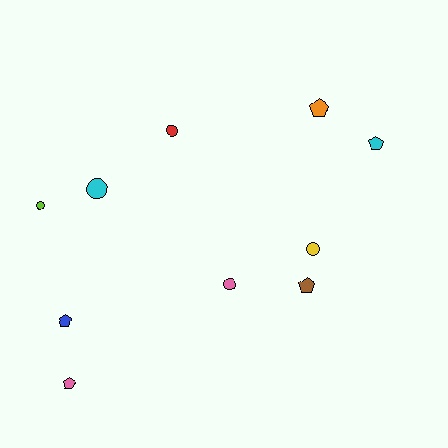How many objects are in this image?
There are 10 objects.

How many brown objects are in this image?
There is 1 brown object.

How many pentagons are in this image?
There are 5 pentagons.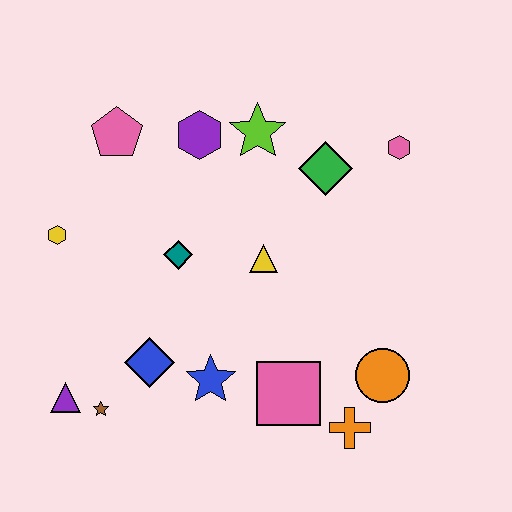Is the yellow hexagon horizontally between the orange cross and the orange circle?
No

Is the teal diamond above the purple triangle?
Yes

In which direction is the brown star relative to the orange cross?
The brown star is to the left of the orange cross.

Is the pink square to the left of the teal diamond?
No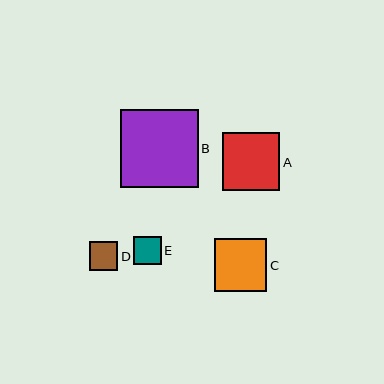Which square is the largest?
Square B is the largest with a size of approximately 78 pixels.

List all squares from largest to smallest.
From largest to smallest: B, A, C, D, E.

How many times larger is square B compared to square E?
Square B is approximately 2.8 times the size of square E.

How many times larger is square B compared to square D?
Square B is approximately 2.7 times the size of square D.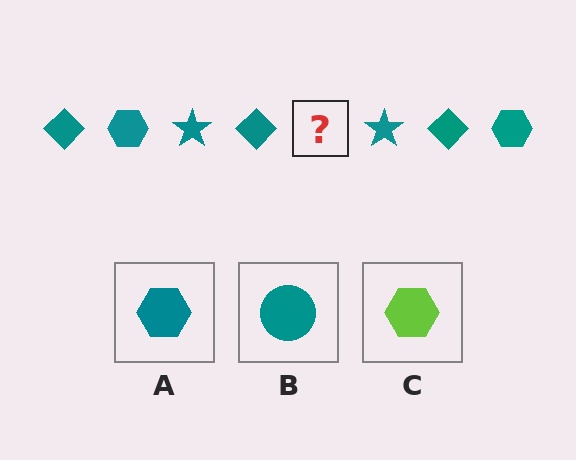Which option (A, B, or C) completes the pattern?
A.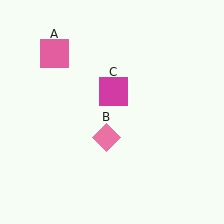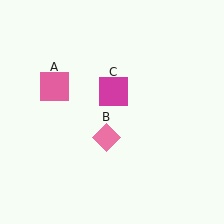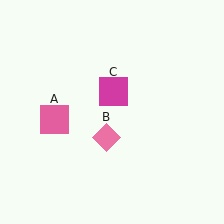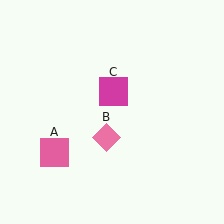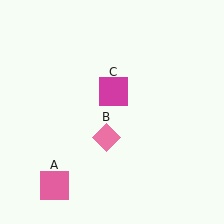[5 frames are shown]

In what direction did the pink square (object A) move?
The pink square (object A) moved down.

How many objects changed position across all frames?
1 object changed position: pink square (object A).